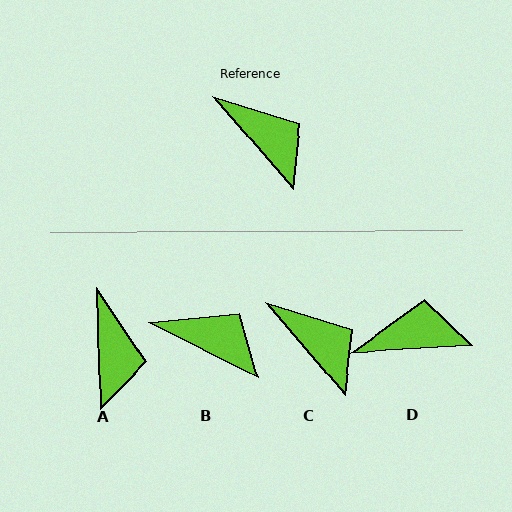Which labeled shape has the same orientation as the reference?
C.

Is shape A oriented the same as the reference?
No, it is off by about 39 degrees.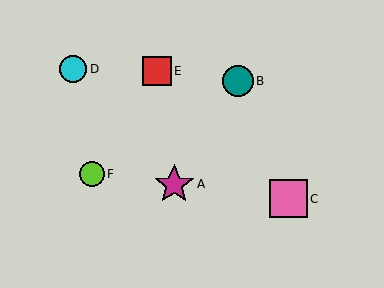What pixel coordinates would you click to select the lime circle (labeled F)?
Click at (92, 174) to select the lime circle F.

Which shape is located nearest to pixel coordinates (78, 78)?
The cyan circle (labeled D) at (73, 69) is nearest to that location.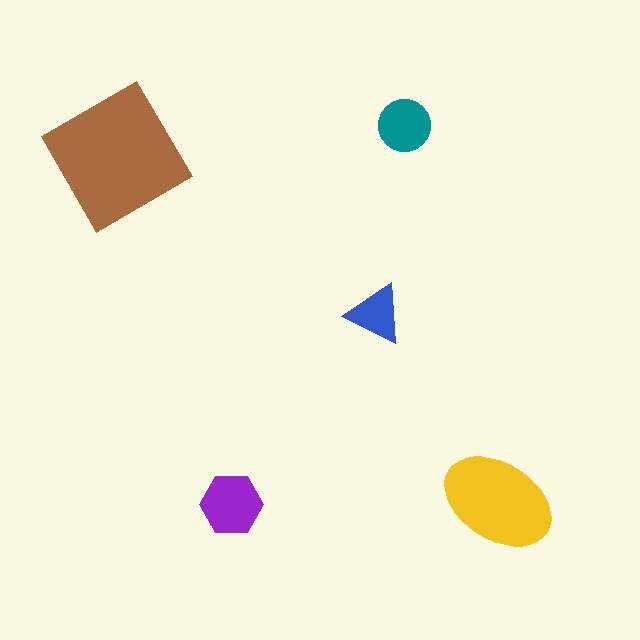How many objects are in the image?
There are 5 objects in the image.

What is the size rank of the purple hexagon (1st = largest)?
3rd.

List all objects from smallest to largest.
The blue triangle, the teal circle, the purple hexagon, the yellow ellipse, the brown diamond.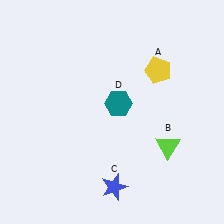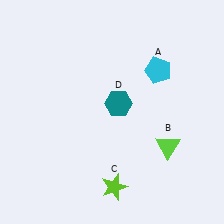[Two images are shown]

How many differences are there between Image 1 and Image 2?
There are 2 differences between the two images.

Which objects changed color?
A changed from yellow to cyan. C changed from blue to lime.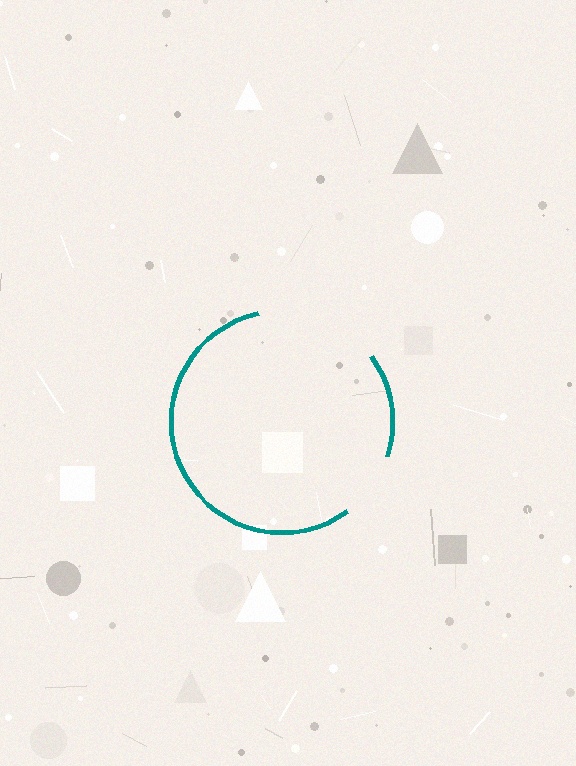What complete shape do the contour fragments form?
The contour fragments form a circle.